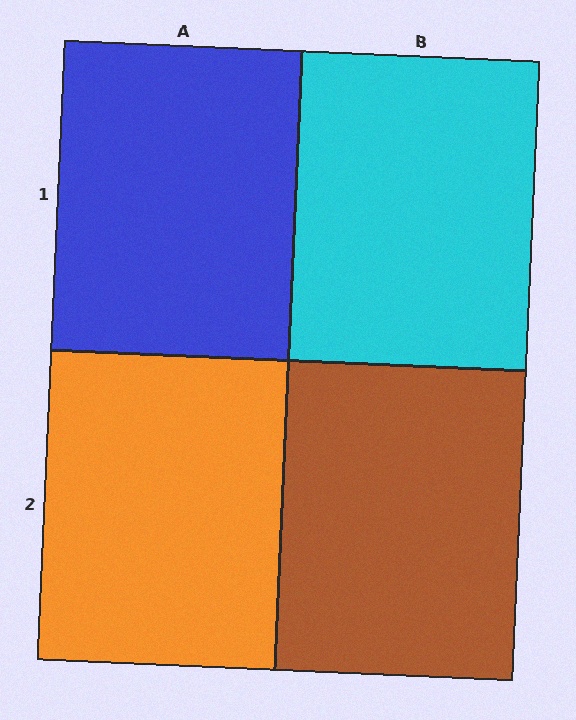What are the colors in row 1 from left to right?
Blue, cyan.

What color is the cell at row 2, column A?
Orange.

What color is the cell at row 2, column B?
Brown.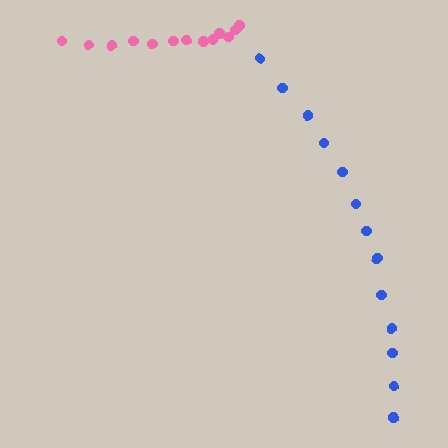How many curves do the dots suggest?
There are 2 distinct paths.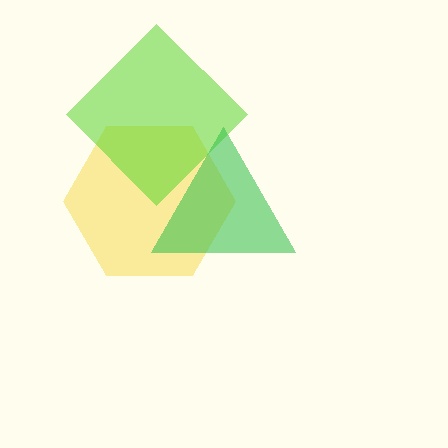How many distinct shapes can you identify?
There are 3 distinct shapes: a yellow hexagon, a lime diamond, a green triangle.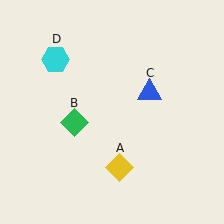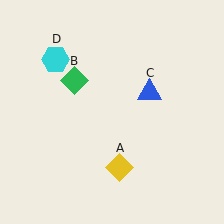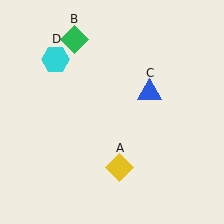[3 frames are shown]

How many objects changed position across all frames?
1 object changed position: green diamond (object B).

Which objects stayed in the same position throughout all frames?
Yellow diamond (object A) and blue triangle (object C) and cyan hexagon (object D) remained stationary.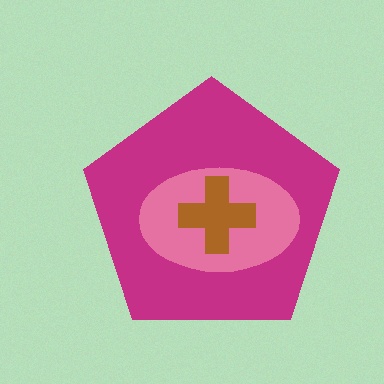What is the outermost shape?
The magenta pentagon.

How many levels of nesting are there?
3.